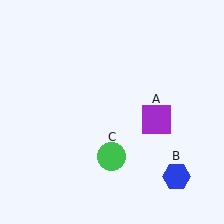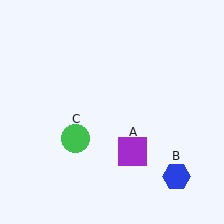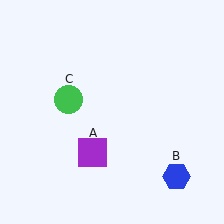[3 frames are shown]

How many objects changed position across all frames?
2 objects changed position: purple square (object A), green circle (object C).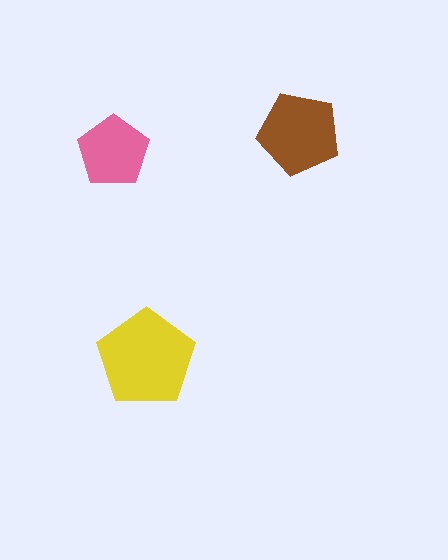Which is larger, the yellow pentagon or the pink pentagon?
The yellow one.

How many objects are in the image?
There are 3 objects in the image.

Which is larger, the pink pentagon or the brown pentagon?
The brown one.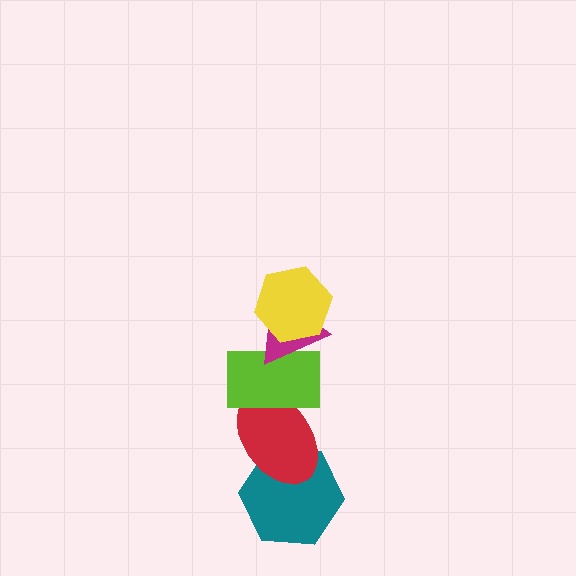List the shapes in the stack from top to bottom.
From top to bottom: the yellow hexagon, the magenta triangle, the lime rectangle, the red ellipse, the teal hexagon.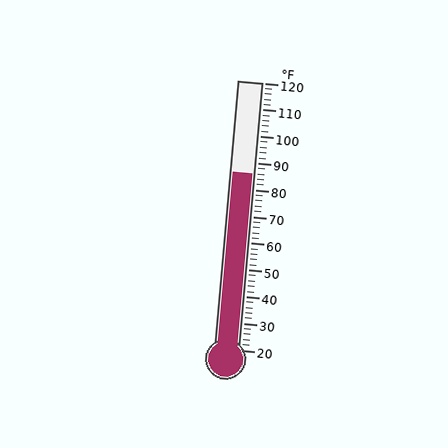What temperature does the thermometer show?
The thermometer shows approximately 86°F.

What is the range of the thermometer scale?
The thermometer scale ranges from 20°F to 120°F.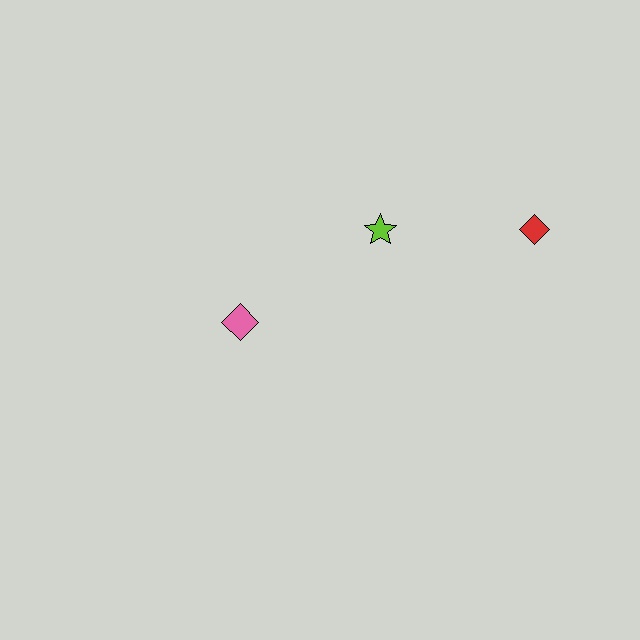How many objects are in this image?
There are 3 objects.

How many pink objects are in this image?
There is 1 pink object.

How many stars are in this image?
There is 1 star.